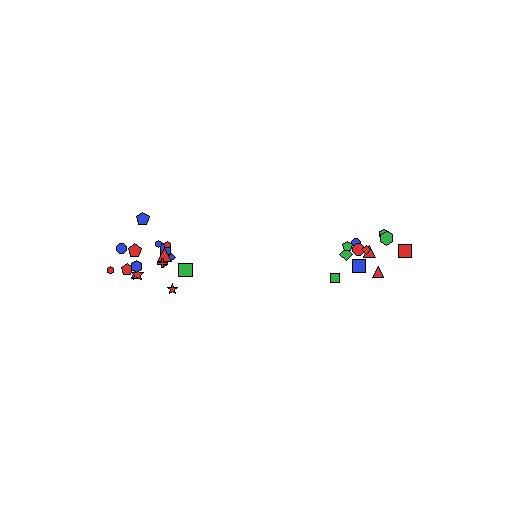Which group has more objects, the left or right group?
The left group.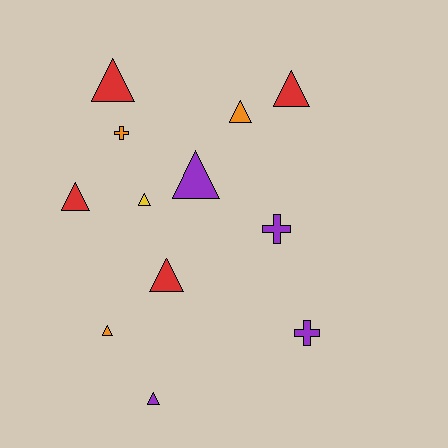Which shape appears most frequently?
Triangle, with 9 objects.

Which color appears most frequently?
Purple, with 4 objects.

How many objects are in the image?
There are 12 objects.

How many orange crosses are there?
There is 1 orange cross.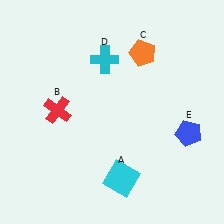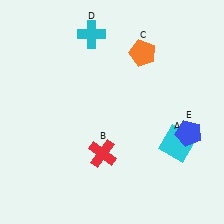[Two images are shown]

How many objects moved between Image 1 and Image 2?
3 objects moved between the two images.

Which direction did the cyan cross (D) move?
The cyan cross (D) moved up.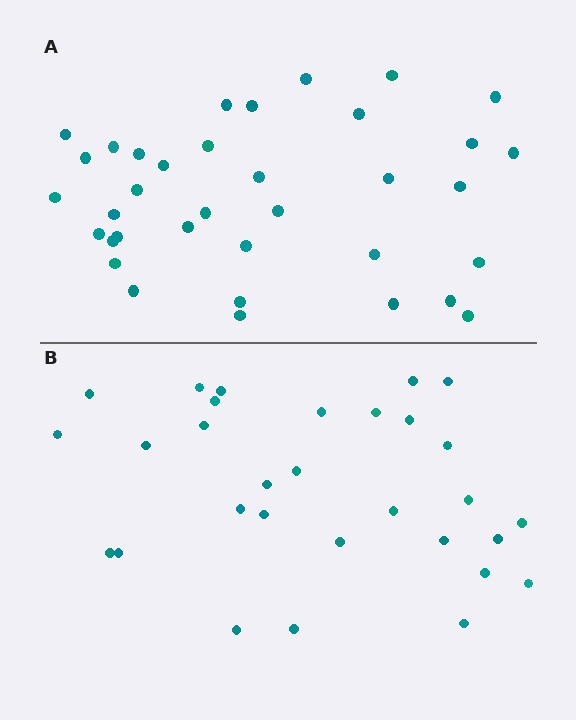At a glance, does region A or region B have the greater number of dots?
Region A (the top region) has more dots.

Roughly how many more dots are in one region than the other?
Region A has about 6 more dots than region B.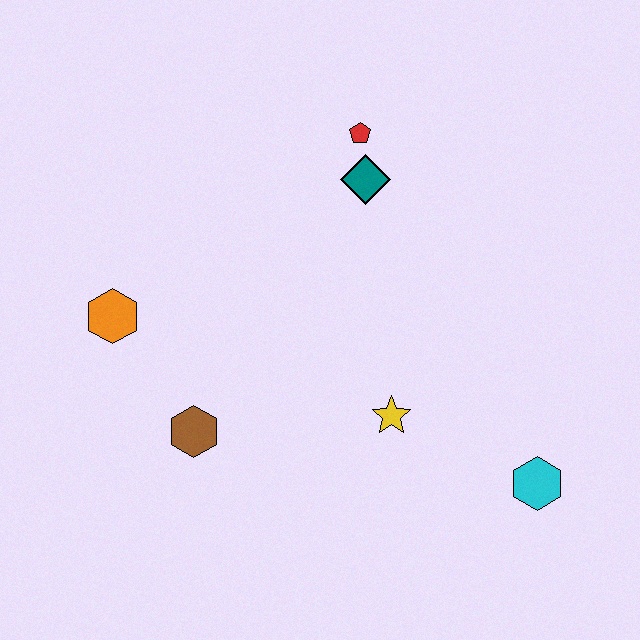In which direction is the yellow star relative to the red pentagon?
The yellow star is below the red pentagon.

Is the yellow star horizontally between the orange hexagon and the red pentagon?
No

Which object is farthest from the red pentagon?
The cyan hexagon is farthest from the red pentagon.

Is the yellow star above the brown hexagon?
Yes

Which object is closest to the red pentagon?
The teal diamond is closest to the red pentagon.